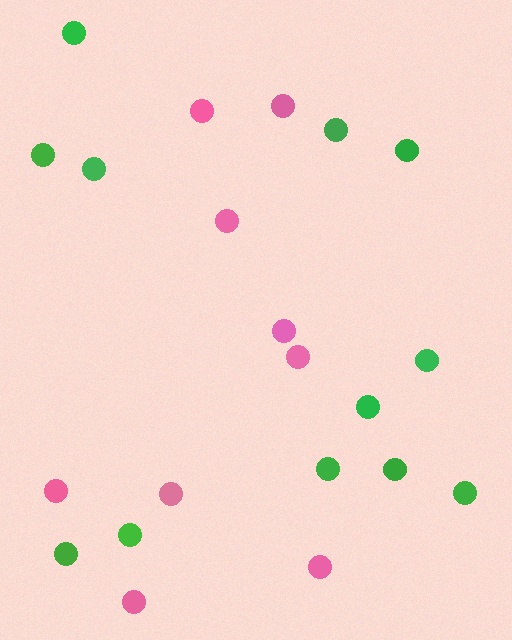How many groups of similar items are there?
There are 2 groups: one group of pink circles (9) and one group of green circles (12).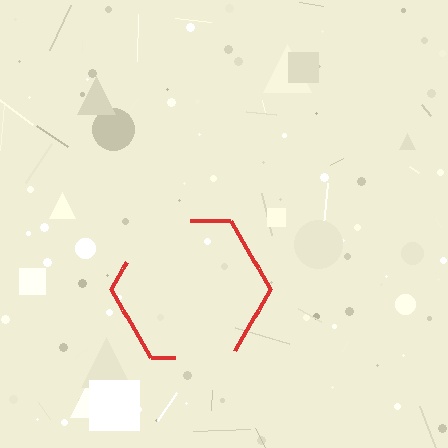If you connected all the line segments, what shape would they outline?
They would outline a hexagon.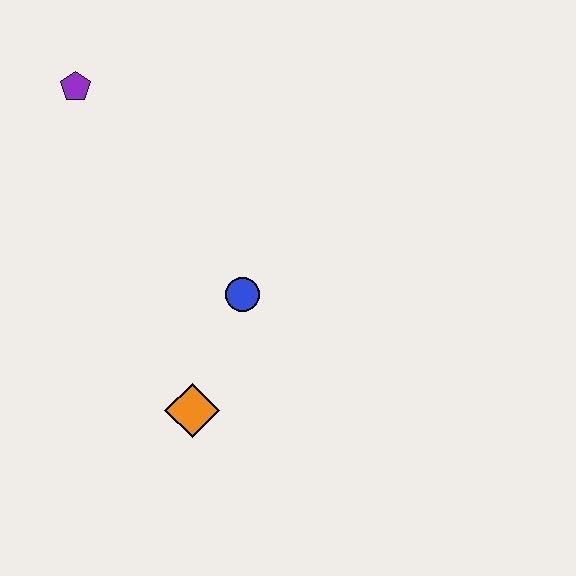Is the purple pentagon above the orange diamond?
Yes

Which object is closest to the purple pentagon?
The blue circle is closest to the purple pentagon.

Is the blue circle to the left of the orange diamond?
No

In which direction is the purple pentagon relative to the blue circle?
The purple pentagon is above the blue circle.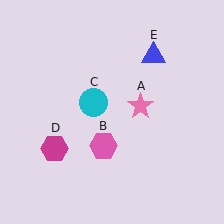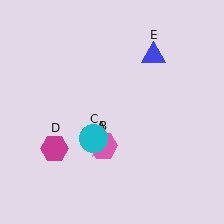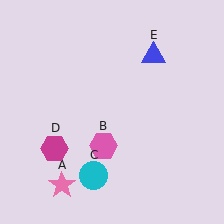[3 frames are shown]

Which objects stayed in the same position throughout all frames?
Pink hexagon (object B) and magenta hexagon (object D) and blue triangle (object E) remained stationary.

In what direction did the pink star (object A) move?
The pink star (object A) moved down and to the left.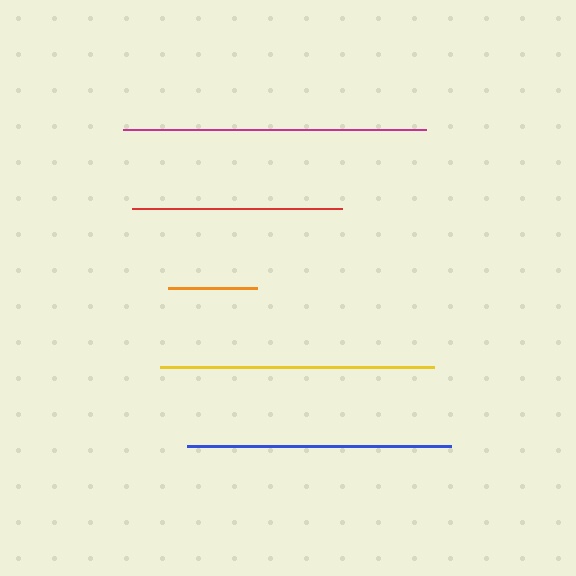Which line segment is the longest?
The magenta line is the longest at approximately 303 pixels.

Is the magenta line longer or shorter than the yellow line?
The magenta line is longer than the yellow line.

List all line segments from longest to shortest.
From longest to shortest: magenta, yellow, blue, red, orange.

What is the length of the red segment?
The red segment is approximately 210 pixels long.